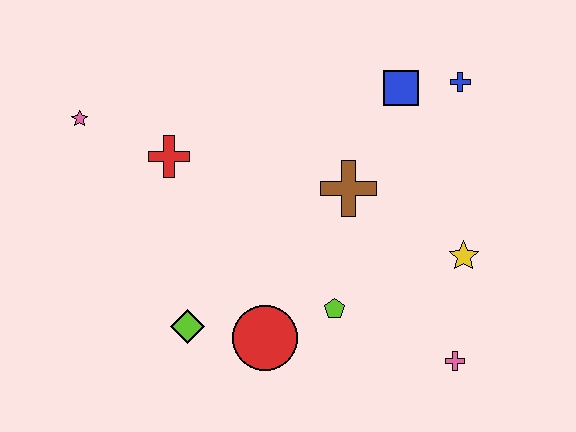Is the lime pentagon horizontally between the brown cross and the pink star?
Yes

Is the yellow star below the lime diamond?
No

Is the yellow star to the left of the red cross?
No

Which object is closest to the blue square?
The blue cross is closest to the blue square.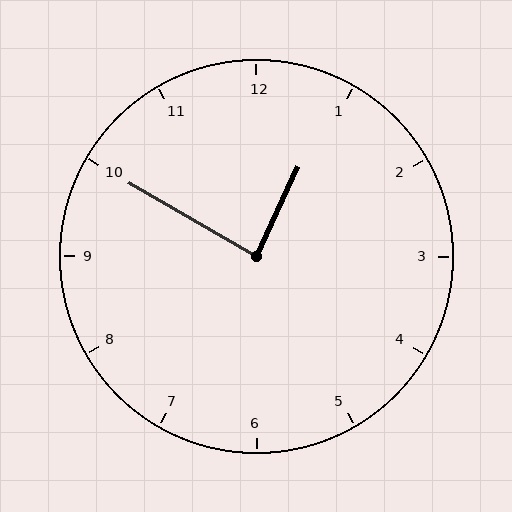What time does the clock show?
12:50.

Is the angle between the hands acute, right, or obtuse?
It is right.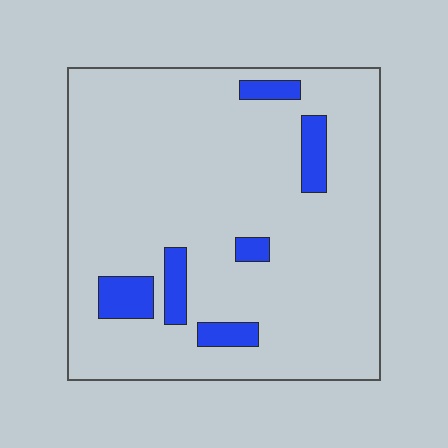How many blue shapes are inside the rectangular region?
6.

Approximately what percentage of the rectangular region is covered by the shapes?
Approximately 10%.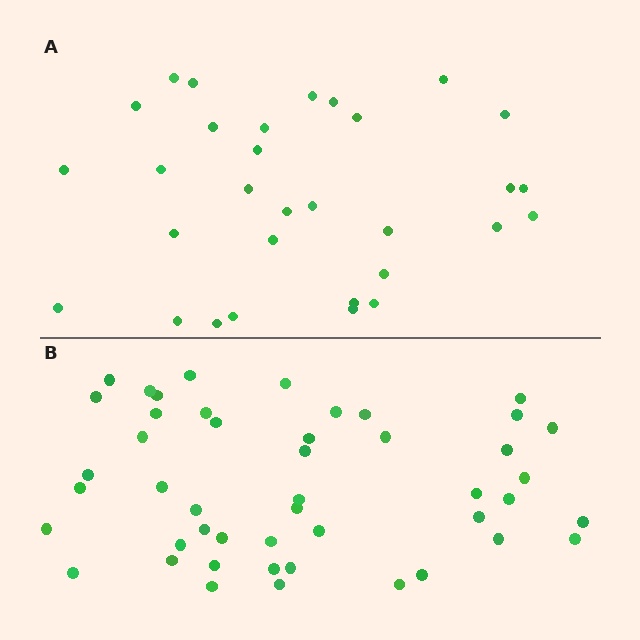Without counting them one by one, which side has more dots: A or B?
Region B (the bottom region) has more dots.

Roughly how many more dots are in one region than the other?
Region B has approximately 15 more dots than region A.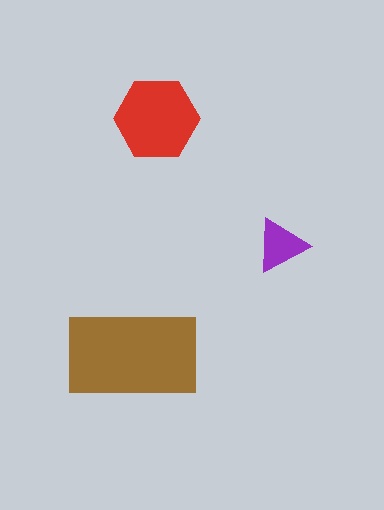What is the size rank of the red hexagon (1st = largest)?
2nd.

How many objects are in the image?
There are 3 objects in the image.